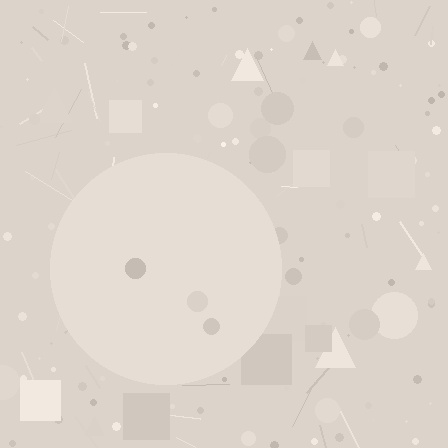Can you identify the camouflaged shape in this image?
The camouflaged shape is a circle.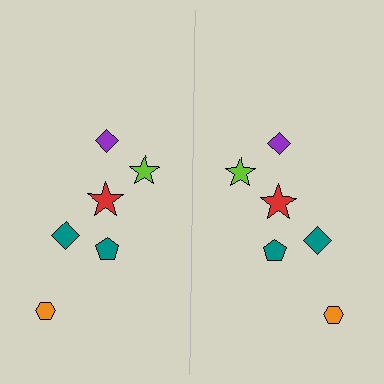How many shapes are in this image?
There are 12 shapes in this image.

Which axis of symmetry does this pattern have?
The pattern has a vertical axis of symmetry running through the center of the image.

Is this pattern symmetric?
Yes, this pattern has bilateral (reflection) symmetry.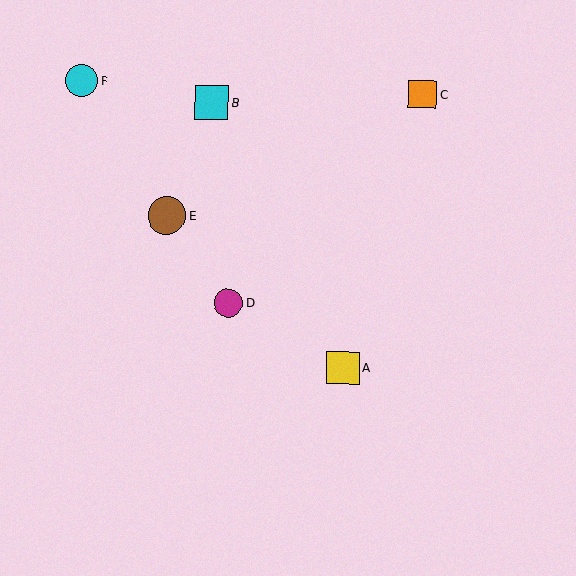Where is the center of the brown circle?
The center of the brown circle is at (167, 215).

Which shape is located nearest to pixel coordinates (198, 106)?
The cyan square (labeled B) at (212, 103) is nearest to that location.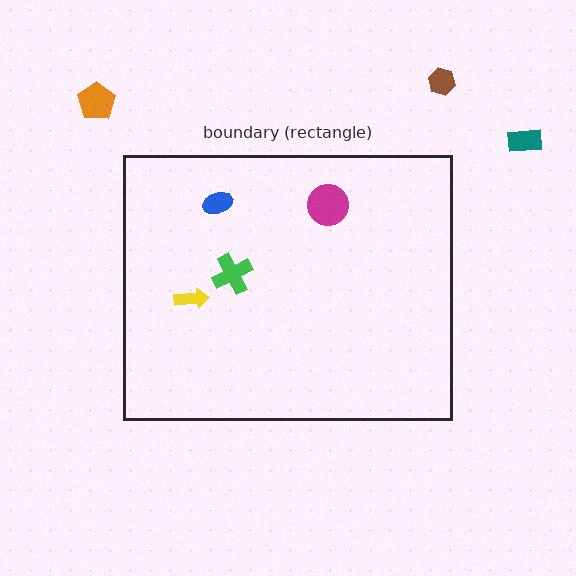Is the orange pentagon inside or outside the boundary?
Outside.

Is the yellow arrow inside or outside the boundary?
Inside.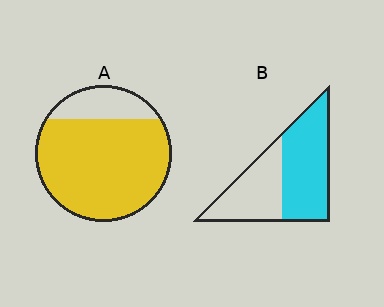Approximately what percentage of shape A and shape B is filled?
A is approximately 80% and B is approximately 60%.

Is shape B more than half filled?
Yes.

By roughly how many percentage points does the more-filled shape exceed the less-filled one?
By roughly 25 percentage points (A over B).